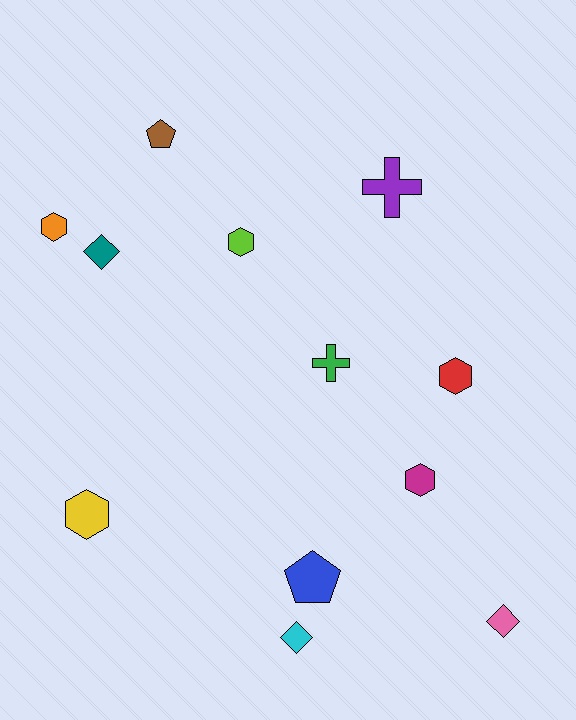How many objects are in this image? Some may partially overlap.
There are 12 objects.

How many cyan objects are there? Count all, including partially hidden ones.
There is 1 cyan object.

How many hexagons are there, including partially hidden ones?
There are 5 hexagons.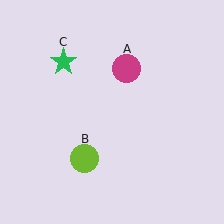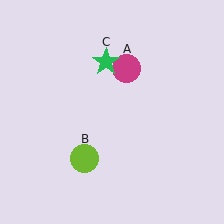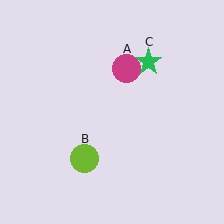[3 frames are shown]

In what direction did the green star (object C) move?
The green star (object C) moved right.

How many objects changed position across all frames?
1 object changed position: green star (object C).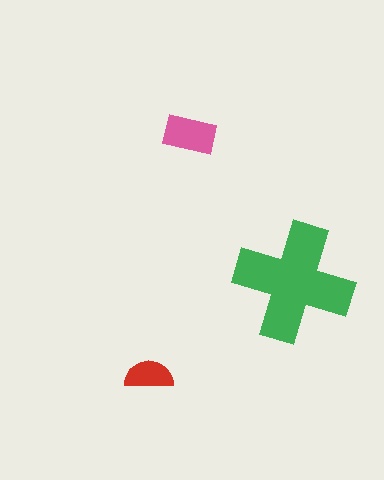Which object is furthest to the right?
The green cross is rightmost.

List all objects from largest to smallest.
The green cross, the pink rectangle, the red semicircle.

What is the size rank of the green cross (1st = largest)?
1st.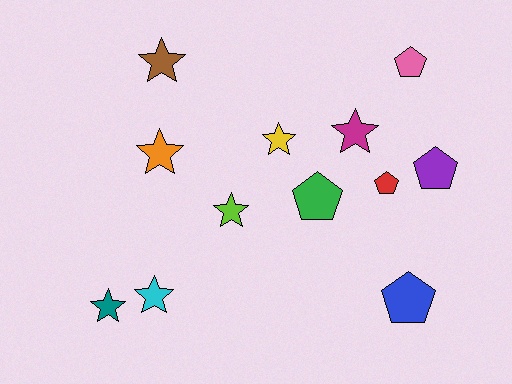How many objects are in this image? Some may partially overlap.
There are 12 objects.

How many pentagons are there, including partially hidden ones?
There are 5 pentagons.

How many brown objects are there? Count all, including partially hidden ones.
There is 1 brown object.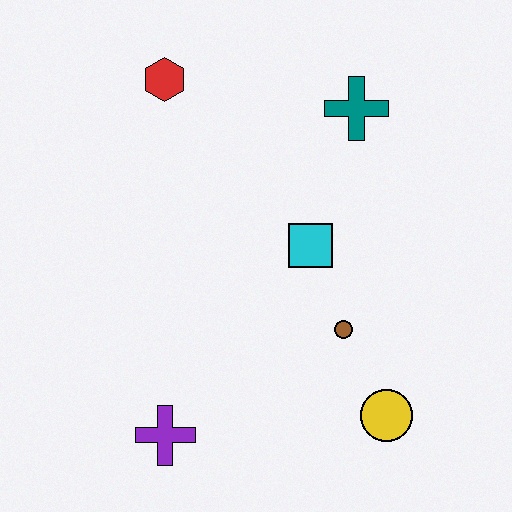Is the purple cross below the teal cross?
Yes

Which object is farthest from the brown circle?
The red hexagon is farthest from the brown circle.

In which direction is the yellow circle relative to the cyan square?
The yellow circle is below the cyan square.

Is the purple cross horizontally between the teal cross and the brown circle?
No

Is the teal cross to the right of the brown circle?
Yes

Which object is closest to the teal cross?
The cyan square is closest to the teal cross.